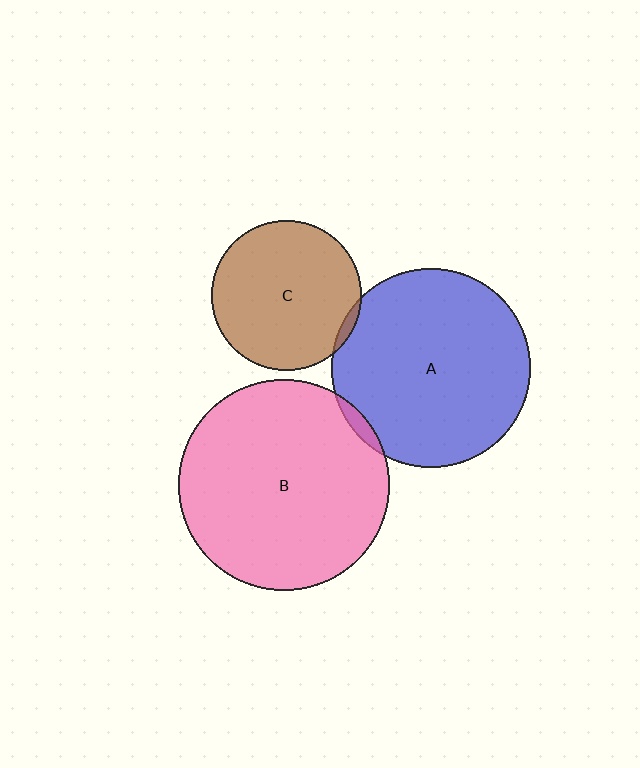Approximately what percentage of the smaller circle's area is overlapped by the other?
Approximately 5%.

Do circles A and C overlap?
Yes.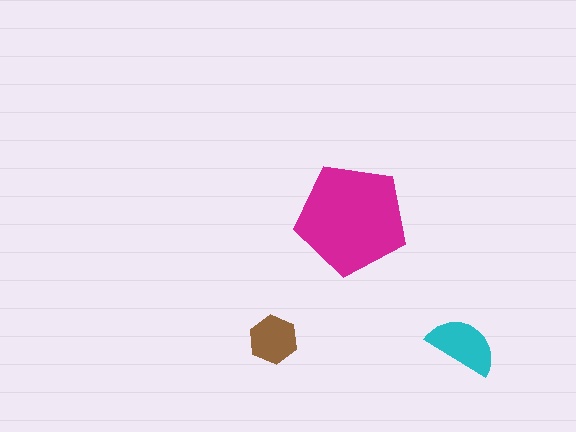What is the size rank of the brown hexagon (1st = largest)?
3rd.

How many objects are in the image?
There are 3 objects in the image.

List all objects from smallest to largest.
The brown hexagon, the cyan semicircle, the magenta pentagon.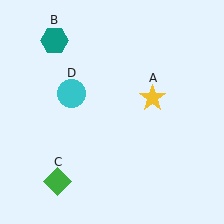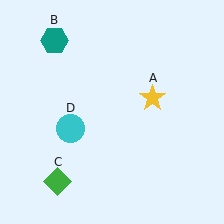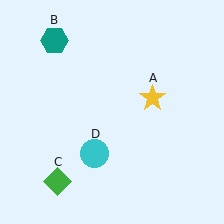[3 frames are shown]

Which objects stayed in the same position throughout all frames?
Yellow star (object A) and teal hexagon (object B) and green diamond (object C) remained stationary.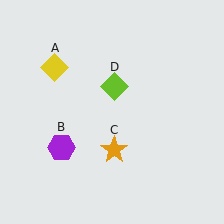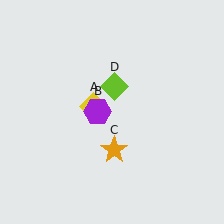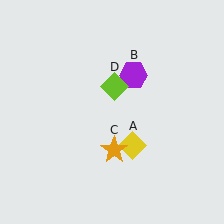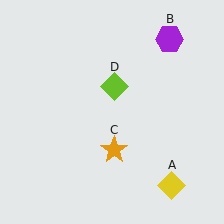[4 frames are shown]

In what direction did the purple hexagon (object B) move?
The purple hexagon (object B) moved up and to the right.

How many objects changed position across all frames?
2 objects changed position: yellow diamond (object A), purple hexagon (object B).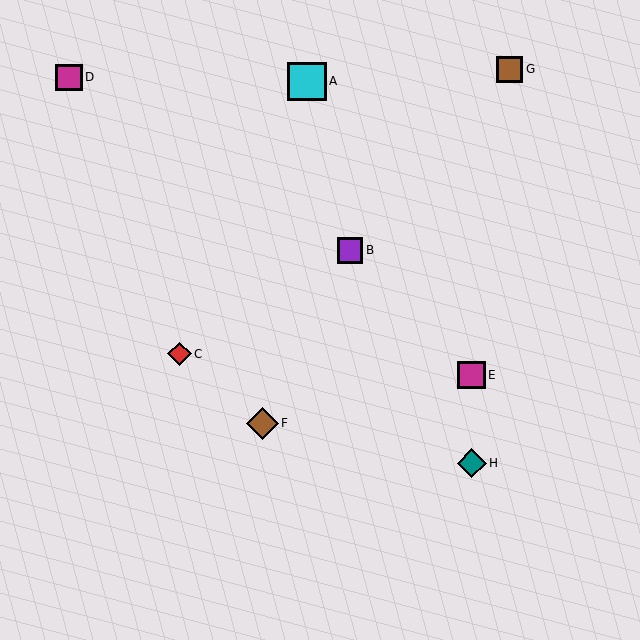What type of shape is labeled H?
Shape H is a teal diamond.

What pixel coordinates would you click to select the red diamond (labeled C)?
Click at (179, 354) to select the red diamond C.